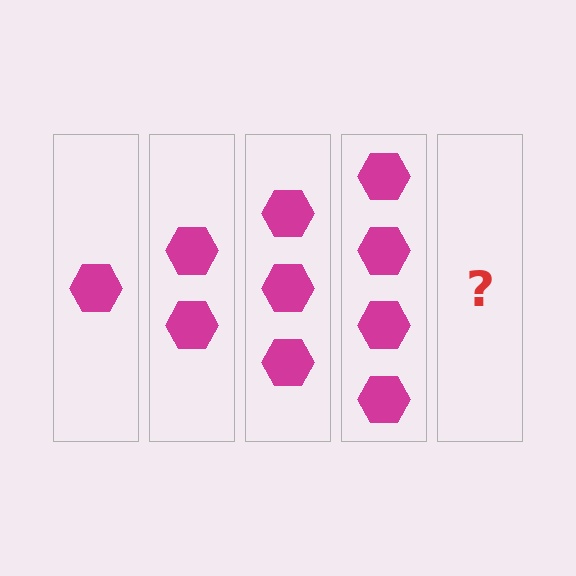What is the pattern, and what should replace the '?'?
The pattern is that each step adds one more hexagon. The '?' should be 5 hexagons.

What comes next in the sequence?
The next element should be 5 hexagons.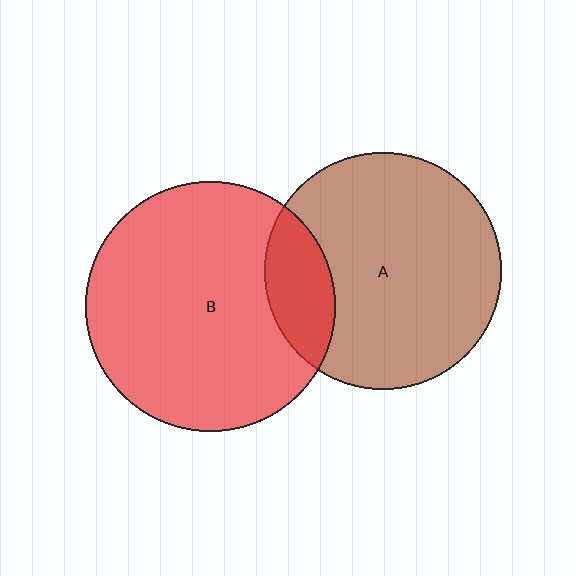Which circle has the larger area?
Circle B (red).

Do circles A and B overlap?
Yes.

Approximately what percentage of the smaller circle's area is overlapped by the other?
Approximately 20%.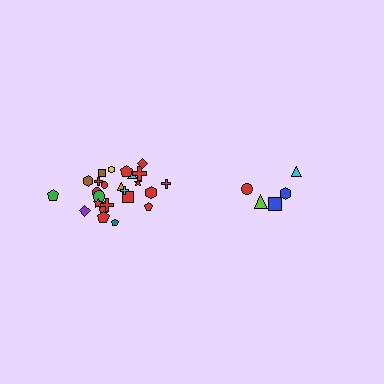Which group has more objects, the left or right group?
The left group.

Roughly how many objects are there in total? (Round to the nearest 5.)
Roughly 30 objects in total.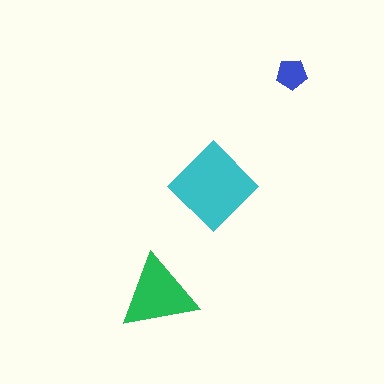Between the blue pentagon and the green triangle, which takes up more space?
The green triangle.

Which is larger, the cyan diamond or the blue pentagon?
The cyan diamond.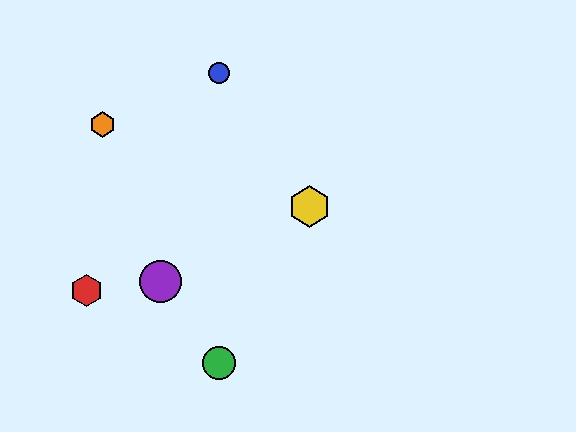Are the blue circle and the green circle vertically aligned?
Yes, both are at x≈219.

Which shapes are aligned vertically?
The blue circle, the green circle are aligned vertically.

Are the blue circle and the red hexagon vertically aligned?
No, the blue circle is at x≈219 and the red hexagon is at x≈86.